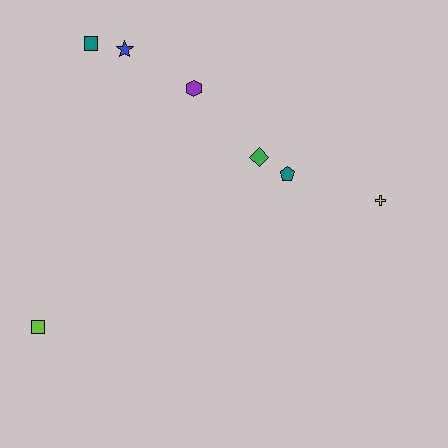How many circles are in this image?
There are no circles.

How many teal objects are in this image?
There are 2 teal objects.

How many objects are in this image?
There are 7 objects.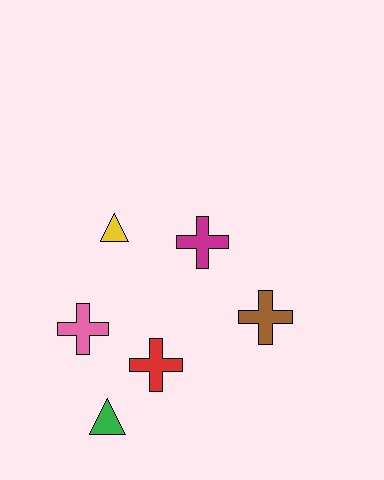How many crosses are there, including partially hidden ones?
There are 4 crosses.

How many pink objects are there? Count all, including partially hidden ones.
There is 1 pink object.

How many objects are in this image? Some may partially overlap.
There are 6 objects.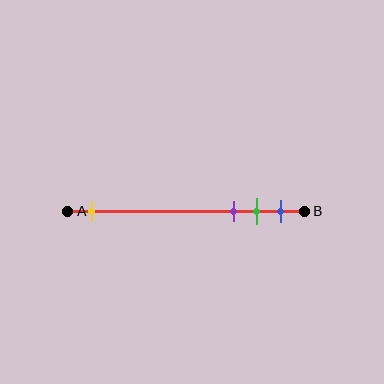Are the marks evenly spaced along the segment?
No, the marks are not evenly spaced.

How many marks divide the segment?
There are 4 marks dividing the segment.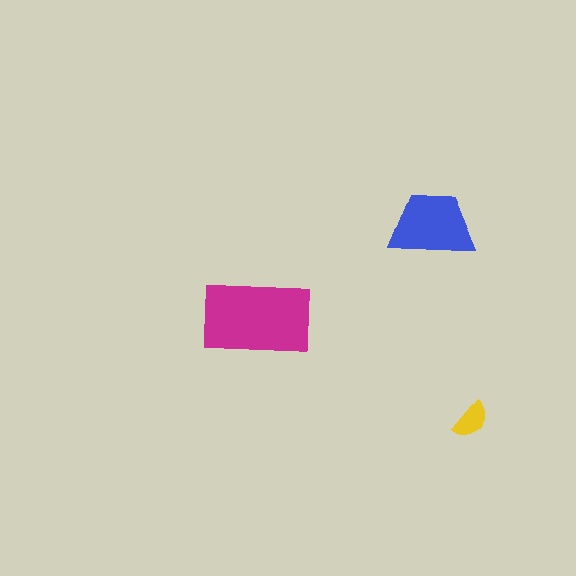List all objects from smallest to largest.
The yellow semicircle, the blue trapezoid, the magenta rectangle.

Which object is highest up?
The blue trapezoid is topmost.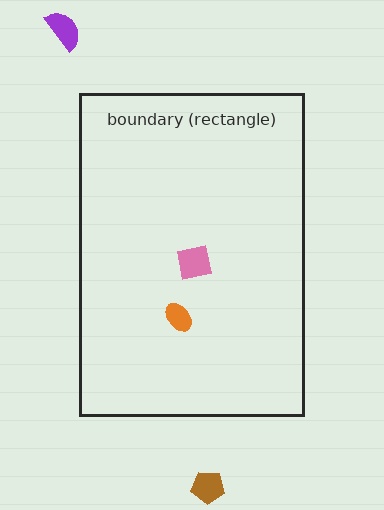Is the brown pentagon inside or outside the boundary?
Outside.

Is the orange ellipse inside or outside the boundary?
Inside.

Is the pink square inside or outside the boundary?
Inside.